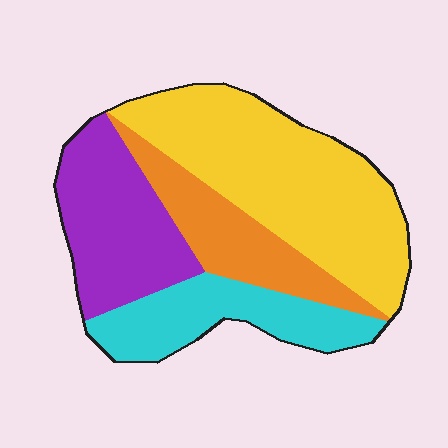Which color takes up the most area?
Yellow, at roughly 40%.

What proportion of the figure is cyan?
Cyan takes up about one fifth (1/5) of the figure.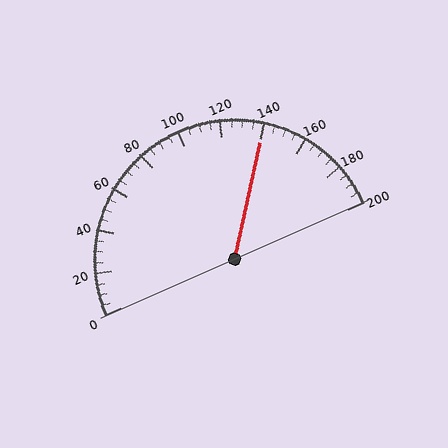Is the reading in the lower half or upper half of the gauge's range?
The reading is in the upper half of the range (0 to 200).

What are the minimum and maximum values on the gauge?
The gauge ranges from 0 to 200.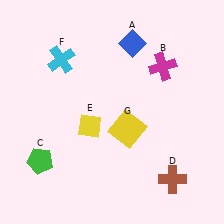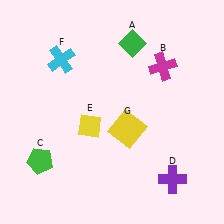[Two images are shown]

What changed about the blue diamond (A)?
In Image 1, A is blue. In Image 2, it changed to green.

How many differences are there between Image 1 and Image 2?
There are 2 differences between the two images.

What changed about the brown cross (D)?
In Image 1, D is brown. In Image 2, it changed to purple.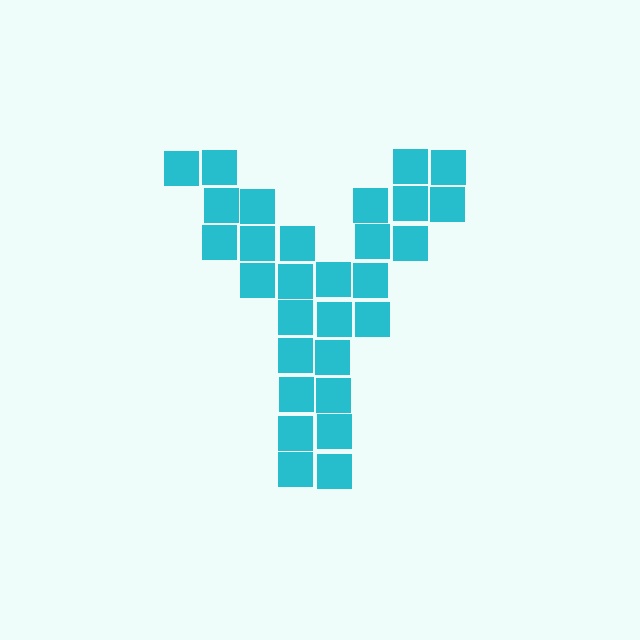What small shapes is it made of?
It is made of small squares.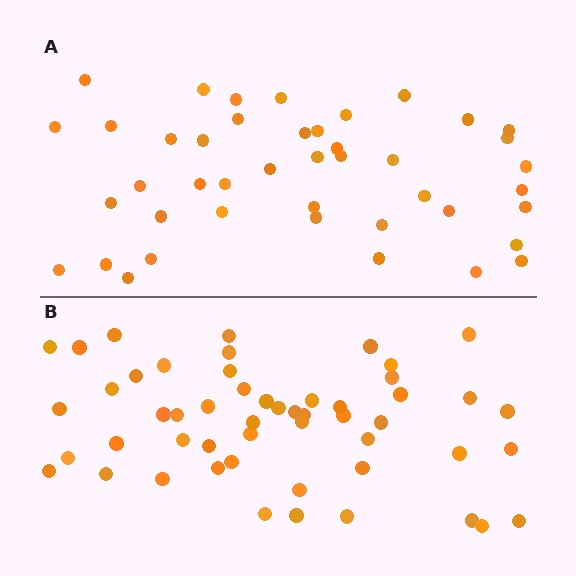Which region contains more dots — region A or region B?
Region B (the bottom region) has more dots.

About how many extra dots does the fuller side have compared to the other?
Region B has roughly 8 or so more dots than region A.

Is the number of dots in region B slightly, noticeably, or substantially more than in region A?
Region B has only slightly more — the two regions are fairly close. The ratio is roughly 1.2 to 1.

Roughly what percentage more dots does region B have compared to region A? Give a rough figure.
About 20% more.